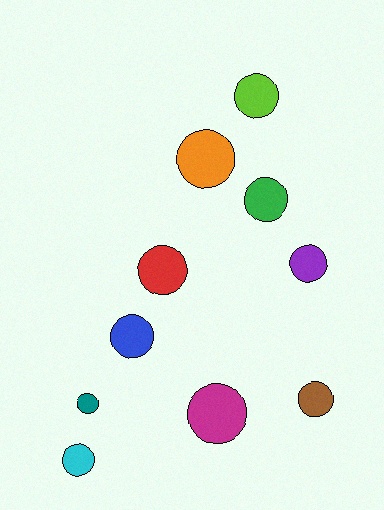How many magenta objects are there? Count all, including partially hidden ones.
There is 1 magenta object.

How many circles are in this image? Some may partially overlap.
There are 10 circles.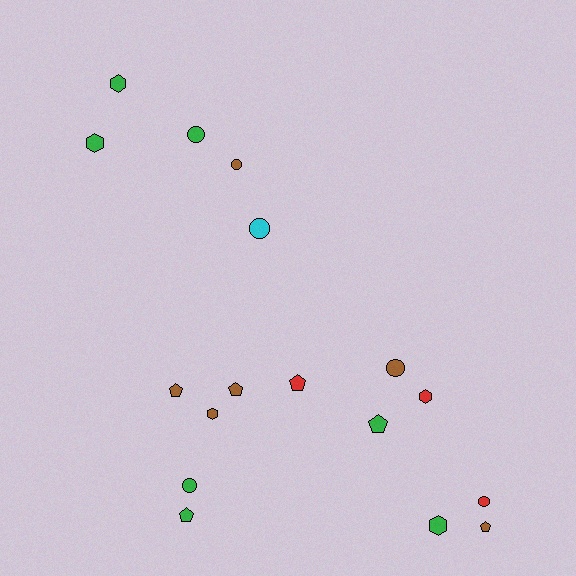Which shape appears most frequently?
Pentagon, with 6 objects.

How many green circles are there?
There are 2 green circles.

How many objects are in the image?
There are 17 objects.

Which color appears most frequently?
Green, with 7 objects.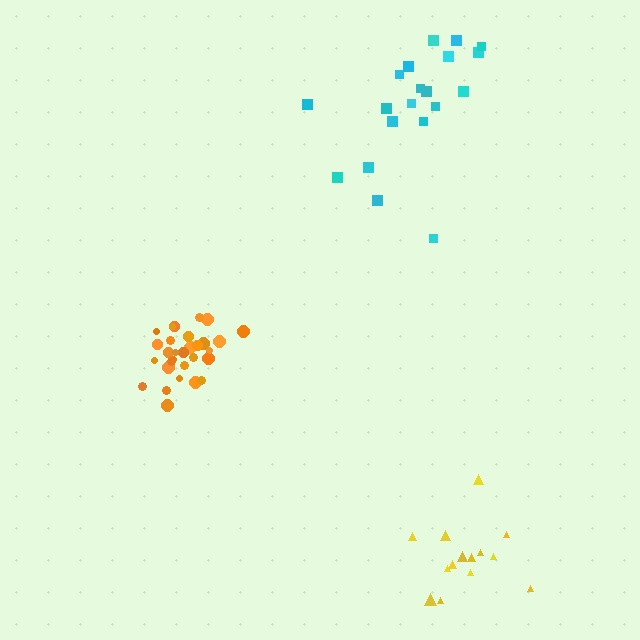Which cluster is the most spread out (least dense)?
Cyan.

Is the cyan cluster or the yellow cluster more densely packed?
Yellow.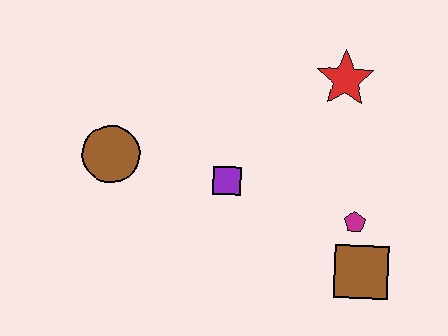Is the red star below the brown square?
No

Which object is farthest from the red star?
The brown circle is farthest from the red star.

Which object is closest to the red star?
The magenta pentagon is closest to the red star.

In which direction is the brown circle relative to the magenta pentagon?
The brown circle is to the left of the magenta pentagon.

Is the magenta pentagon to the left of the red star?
No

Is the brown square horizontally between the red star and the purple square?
No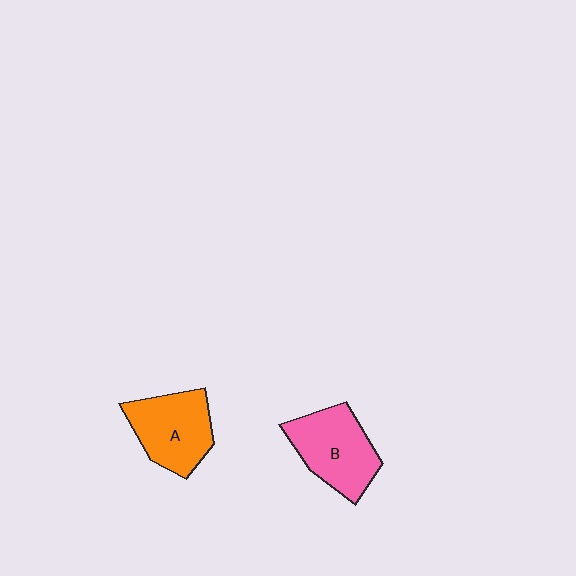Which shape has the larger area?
Shape B (pink).